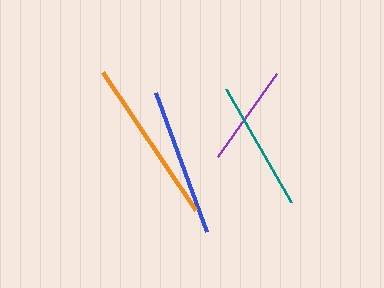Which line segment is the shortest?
The purple line is the shortest at approximately 102 pixels.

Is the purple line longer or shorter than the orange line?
The orange line is longer than the purple line.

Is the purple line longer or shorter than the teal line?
The teal line is longer than the purple line.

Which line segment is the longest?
The orange line is the longest at approximately 167 pixels.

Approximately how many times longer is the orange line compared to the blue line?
The orange line is approximately 1.1 times the length of the blue line.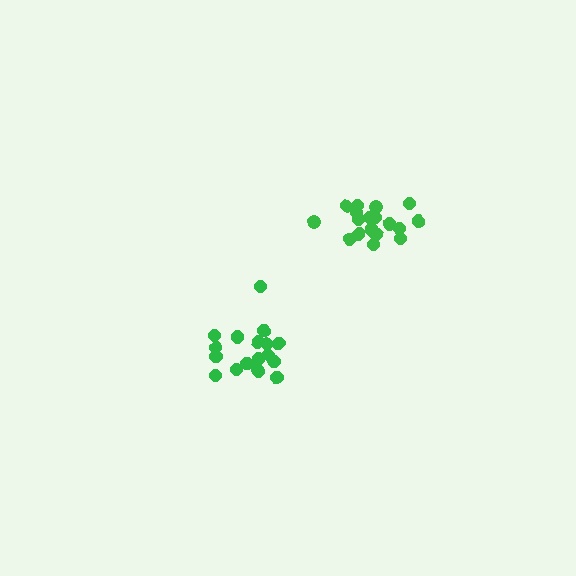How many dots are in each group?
Group 1: 18 dots, Group 2: 19 dots (37 total).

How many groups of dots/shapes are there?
There are 2 groups.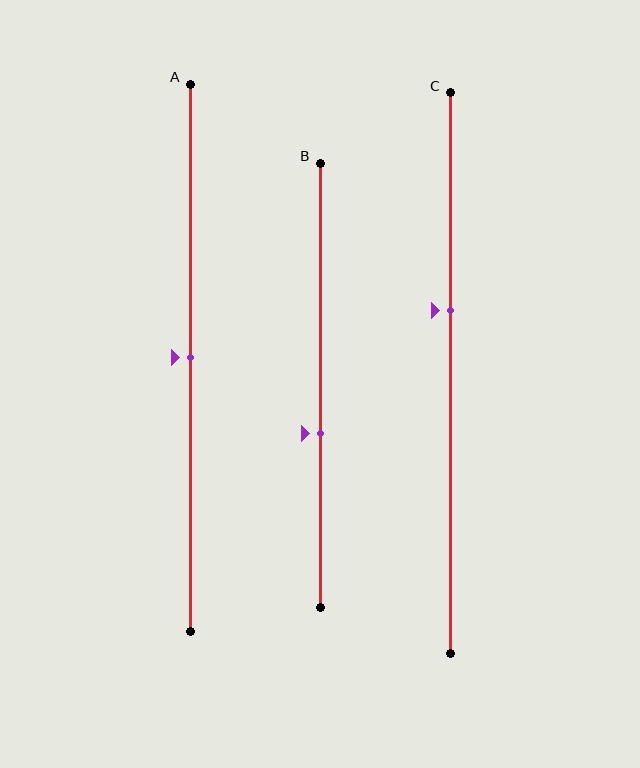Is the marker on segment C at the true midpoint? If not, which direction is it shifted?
No, the marker on segment C is shifted upward by about 11% of the segment length.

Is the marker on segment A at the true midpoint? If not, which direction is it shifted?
Yes, the marker on segment A is at the true midpoint.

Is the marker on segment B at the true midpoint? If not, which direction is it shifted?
No, the marker on segment B is shifted downward by about 11% of the segment length.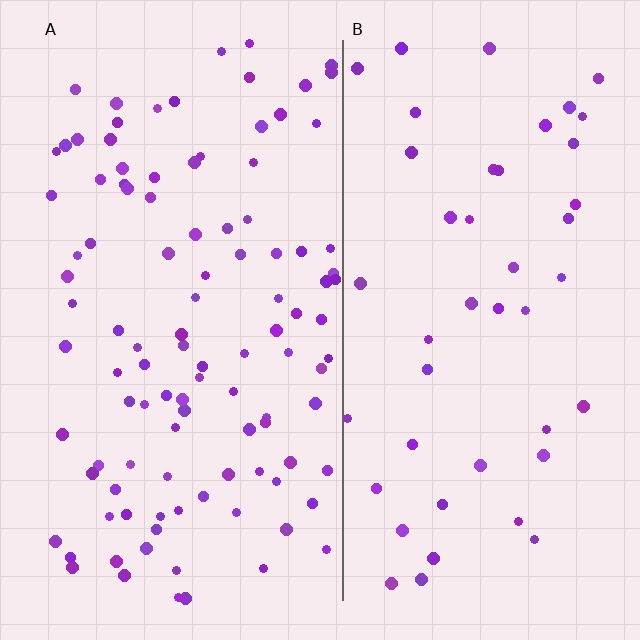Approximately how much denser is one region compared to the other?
Approximately 2.3× — region A over region B.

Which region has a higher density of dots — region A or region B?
A (the left).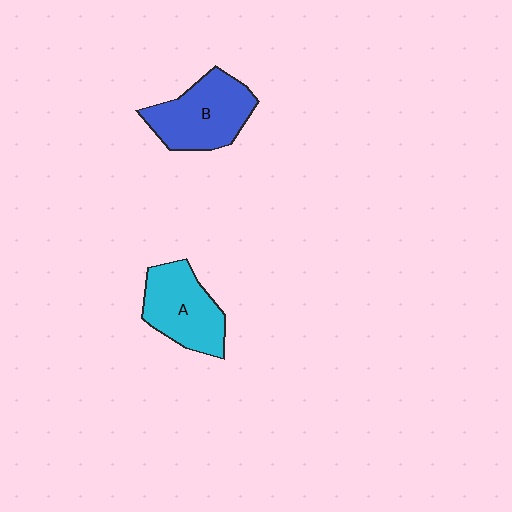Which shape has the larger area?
Shape B (blue).